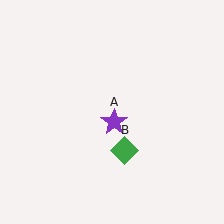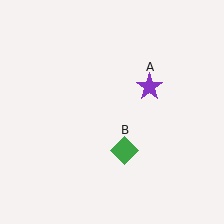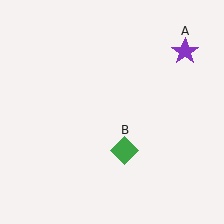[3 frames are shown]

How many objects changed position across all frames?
1 object changed position: purple star (object A).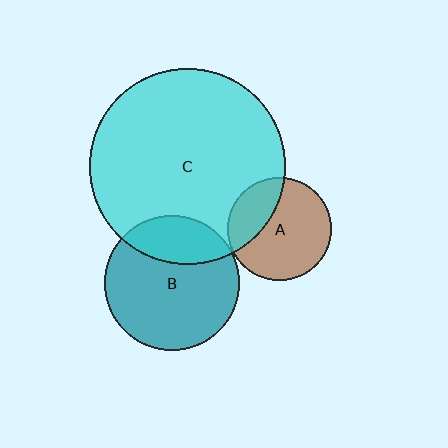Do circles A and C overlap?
Yes.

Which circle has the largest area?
Circle C (cyan).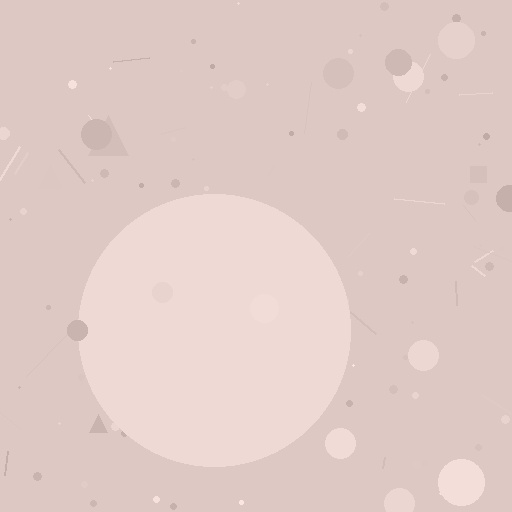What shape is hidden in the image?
A circle is hidden in the image.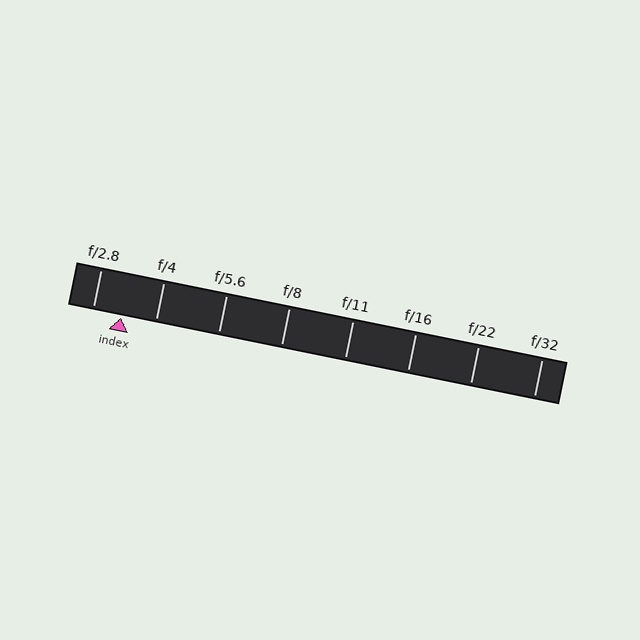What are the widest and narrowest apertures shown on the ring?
The widest aperture shown is f/2.8 and the narrowest is f/32.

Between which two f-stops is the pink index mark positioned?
The index mark is between f/2.8 and f/4.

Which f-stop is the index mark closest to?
The index mark is closest to f/2.8.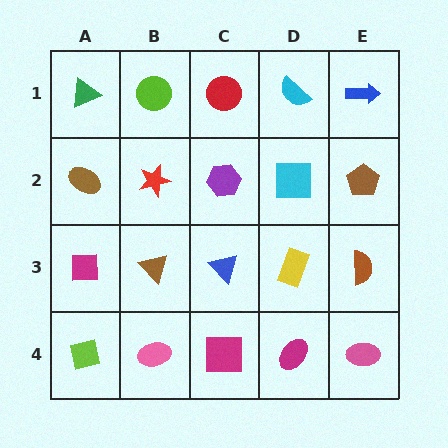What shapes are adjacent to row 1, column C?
A purple hexagon (row 2, column C), a lime circle (row 1, column B), a cyan semicircle (row 1, column D).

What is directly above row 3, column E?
A brown pentagon.